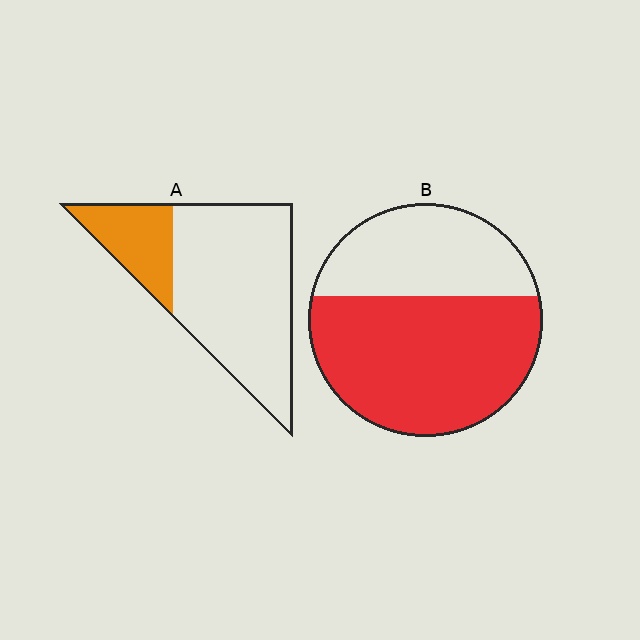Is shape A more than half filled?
No.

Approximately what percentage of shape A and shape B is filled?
A is approximately 25% and B is approximately 65%.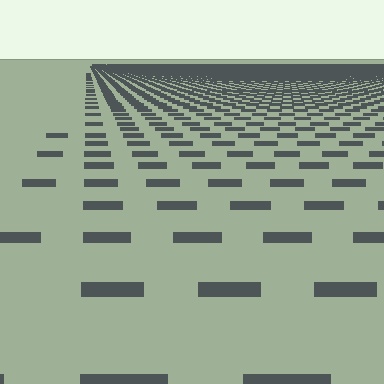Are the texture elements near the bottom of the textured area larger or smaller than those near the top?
Larger. Near the bottom, elements are closer to the viewer and appear at a bigger on-screen size.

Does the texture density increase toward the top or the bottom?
Density increases toward the top.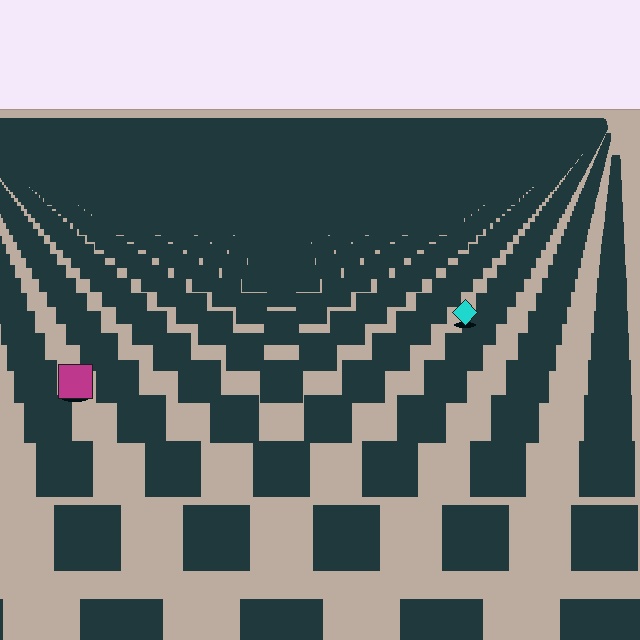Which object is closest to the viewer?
The magenta square is closest. The texture marks near it are larger and more spread out.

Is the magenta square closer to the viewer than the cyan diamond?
Yes. The magenta square is closer — you can tell from the texture gradient: the ground texture is coarser near it.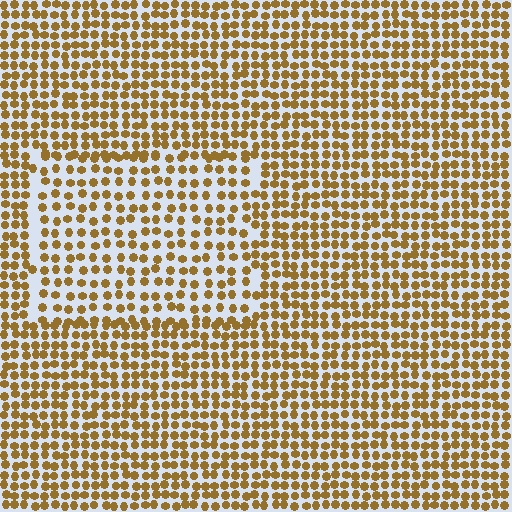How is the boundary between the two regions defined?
The boundary is defined by a change in element density (approximately 1.6x ratio). All elements are the same color, size, and shape.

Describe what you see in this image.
The image contains small brown elements arranged at two different densities. A rectangle-shaped region is visible where the elements are less densely packed than the surrounding area.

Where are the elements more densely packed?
The elements are more densely packed outside the rectangle boundary.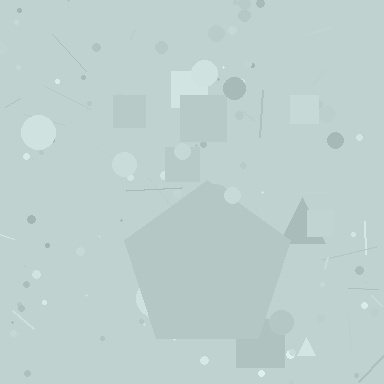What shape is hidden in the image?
A pentagon is hidden in the image.